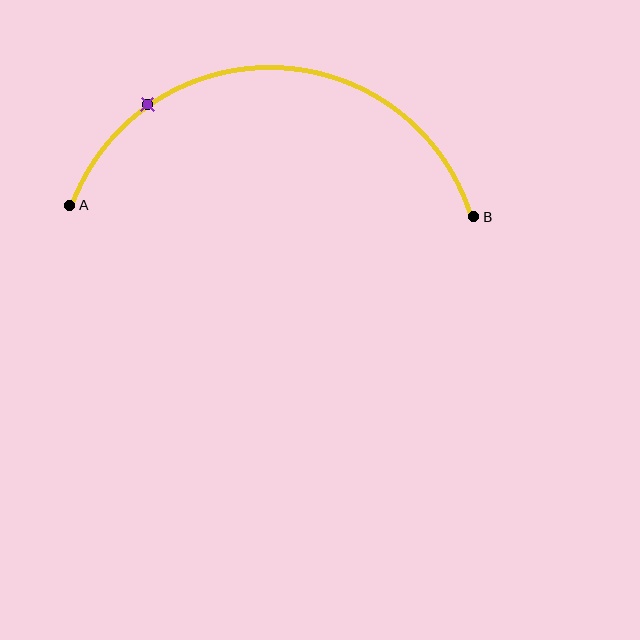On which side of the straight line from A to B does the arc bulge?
The arc bulges above the straight line connecting A and B.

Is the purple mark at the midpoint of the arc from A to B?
No. The purple mark lies on the arc but is closer to endpoint A. The arc midpoint would be at the point on the curve equidistant along the arc from both A and B.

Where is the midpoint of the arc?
The arc midpoint is the point on the curve farthest from the straight line joining A and B. It sits above that line.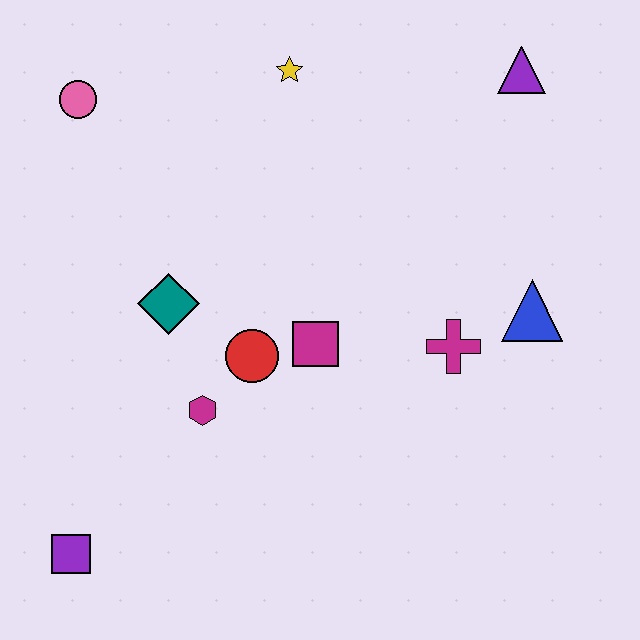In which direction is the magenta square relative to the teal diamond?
The magenta square is to the right of the teal diamond.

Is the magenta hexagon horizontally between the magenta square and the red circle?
No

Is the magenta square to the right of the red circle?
Yes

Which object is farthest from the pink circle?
The blue triangle is farthest from the pink circle.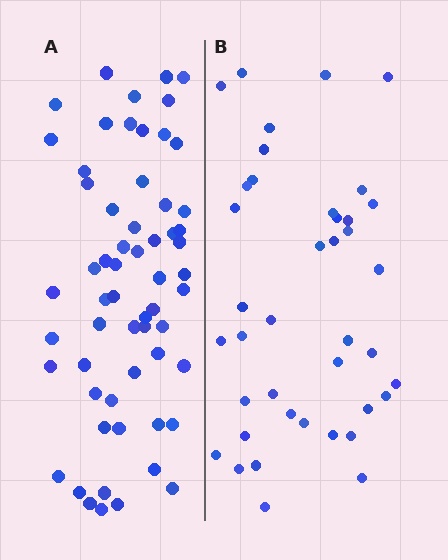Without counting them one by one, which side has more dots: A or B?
Region A (the left region) has more dots.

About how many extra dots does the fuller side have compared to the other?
Region A has approximately 20 more dots than region B.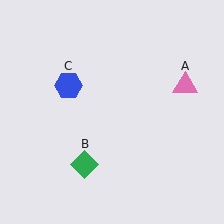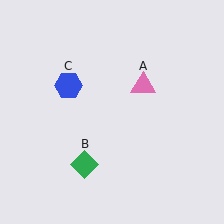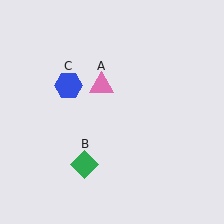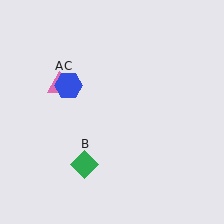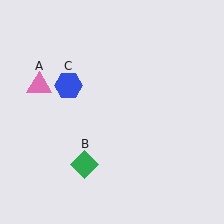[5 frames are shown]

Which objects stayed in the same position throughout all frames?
Green diamond (object B) and blue hexagon (object C) remained stationary.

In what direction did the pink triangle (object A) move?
The pink triangle (object A) moved left.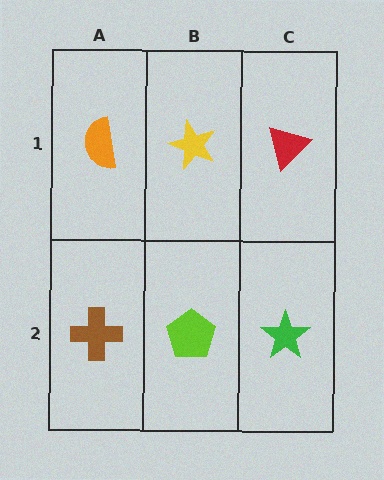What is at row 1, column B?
A yellow star.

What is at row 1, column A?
An orange semicircle.